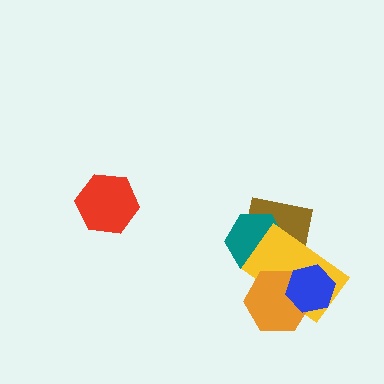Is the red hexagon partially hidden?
No, no other shape covers it.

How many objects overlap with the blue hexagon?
2 objects overlap with the blue hexagon.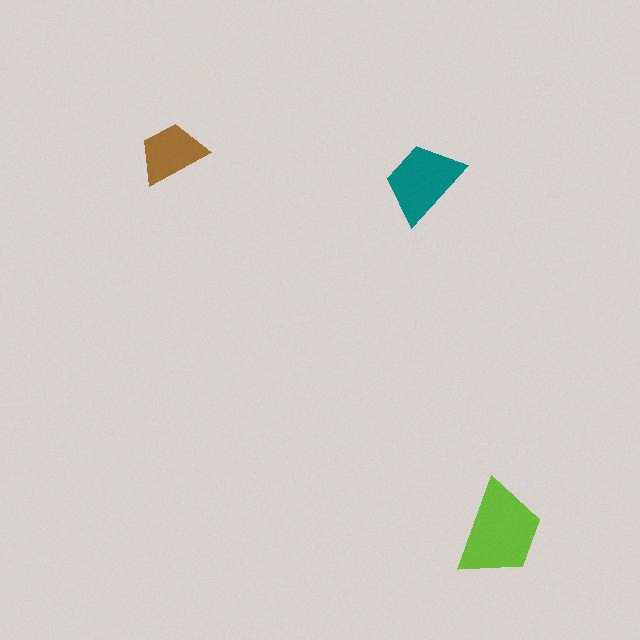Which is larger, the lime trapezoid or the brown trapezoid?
The lime one.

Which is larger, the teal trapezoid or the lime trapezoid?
The lime one.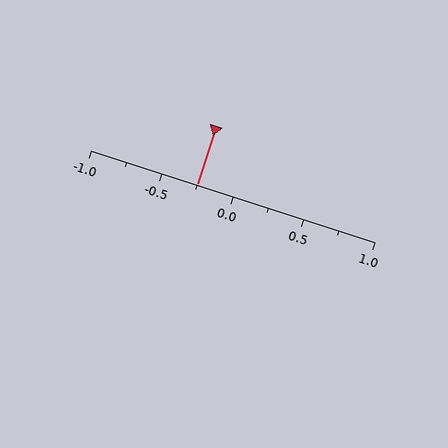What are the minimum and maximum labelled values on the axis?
The axis runs from -1.0 to 1.0.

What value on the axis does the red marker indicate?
The marker indicates approximately -0.25.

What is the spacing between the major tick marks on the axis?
The major ticks are spaced 0.5 apart.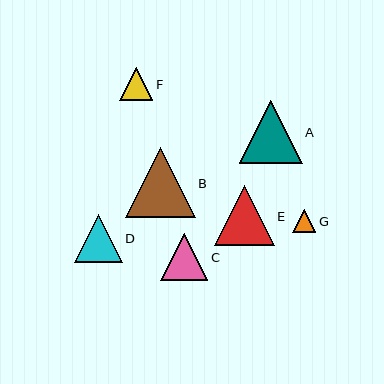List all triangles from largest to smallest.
From largest to smallest: B, A, E, D, C, F, G.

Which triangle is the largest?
Triangle B is the largest with a size of approximately 70 pixels.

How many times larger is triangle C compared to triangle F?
Triangle C is approximately 1.4 times the size of triangle F.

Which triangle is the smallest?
Triangle G is the smallest with a size of approximately 23 pixels.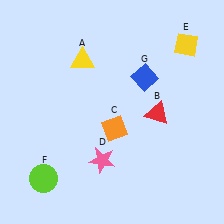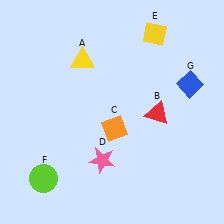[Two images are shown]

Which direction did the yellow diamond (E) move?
The yellow diamond (E) moved left.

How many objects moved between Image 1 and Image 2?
2 objects moved between the two images.